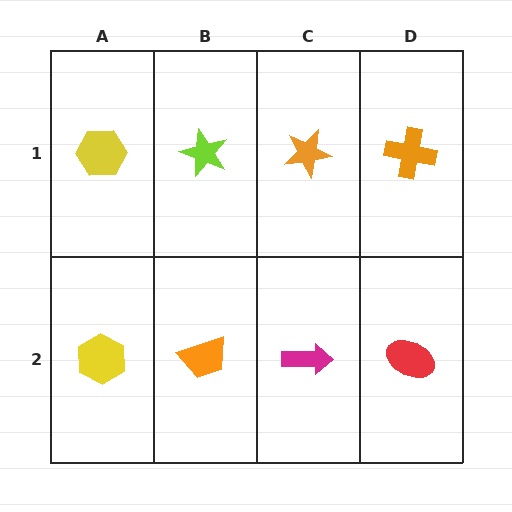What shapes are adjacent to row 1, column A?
A yellow hexagon (row 2, column A), a lime star (row 1, column B).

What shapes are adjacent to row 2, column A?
A yellow hexagon (row 1, column A), an orange trapezoid (row 2, column B).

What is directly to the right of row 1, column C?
An orange cross.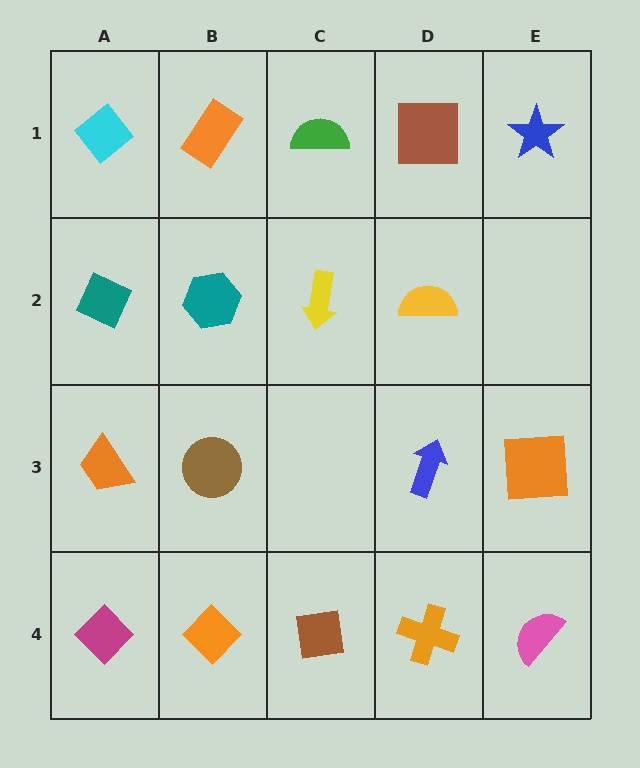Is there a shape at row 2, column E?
No, that cell is empty.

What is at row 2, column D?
A yellow semicircle.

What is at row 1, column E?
A blue star.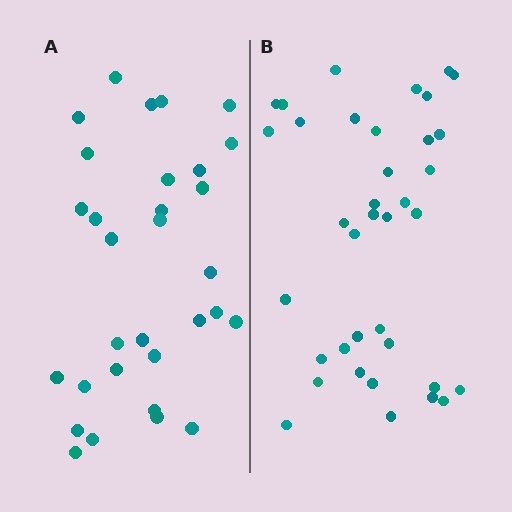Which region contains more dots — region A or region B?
Region B (the right region) has more dots.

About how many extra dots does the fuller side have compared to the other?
Region B has about 6 more dots than region A.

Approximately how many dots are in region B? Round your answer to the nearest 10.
About 40 dots. (The exact count is 37, which rounds to 40.)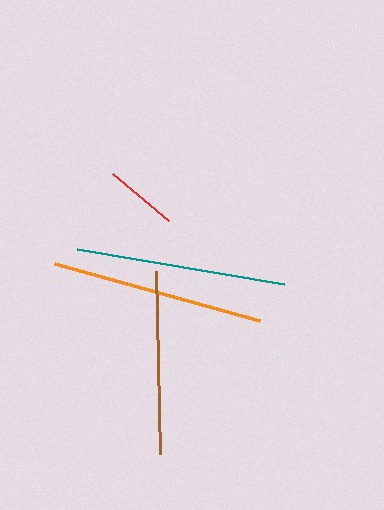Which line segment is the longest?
The orange line is the longest at approximately 213 pixels.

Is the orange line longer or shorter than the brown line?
The orange line is longer than the brown line.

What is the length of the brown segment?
The brown segment is approximately 183 pixels long.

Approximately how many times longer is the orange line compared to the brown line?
The orange line is approximately 1.2 times the length of the brown line.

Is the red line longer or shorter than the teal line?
The teal line is longer than the red line.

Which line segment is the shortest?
The red line is the shortest at approximately 74 pixels.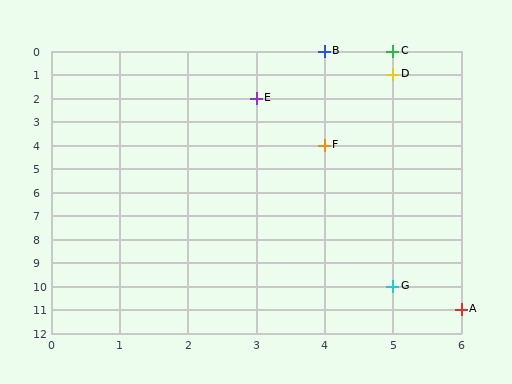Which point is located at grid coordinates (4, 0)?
Point B is at (4, 0).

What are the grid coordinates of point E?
Point E is at grid coordinates (3, 2).